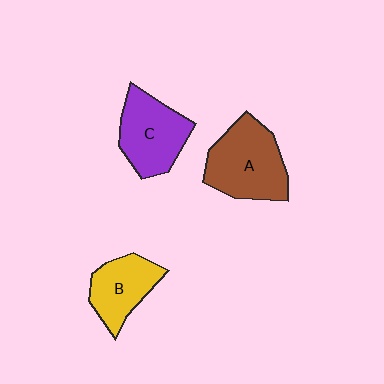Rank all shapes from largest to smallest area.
From largest to smallest: A (brown), C (purple), B (yellow).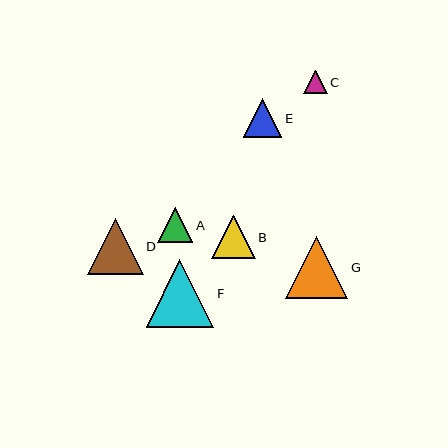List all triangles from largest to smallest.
From largest to smallest: F, G, D, B, E, A, C.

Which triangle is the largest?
Triangle F is the largest with a size of approximately 68 pixels.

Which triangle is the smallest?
Triangle C is the smallest with a size of approximately 23 pixels.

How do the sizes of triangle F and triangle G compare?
Triangle F and triangle G are approximately the same size.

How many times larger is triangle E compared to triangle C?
Triangle E is approximately 1.6 times the size of triangle C.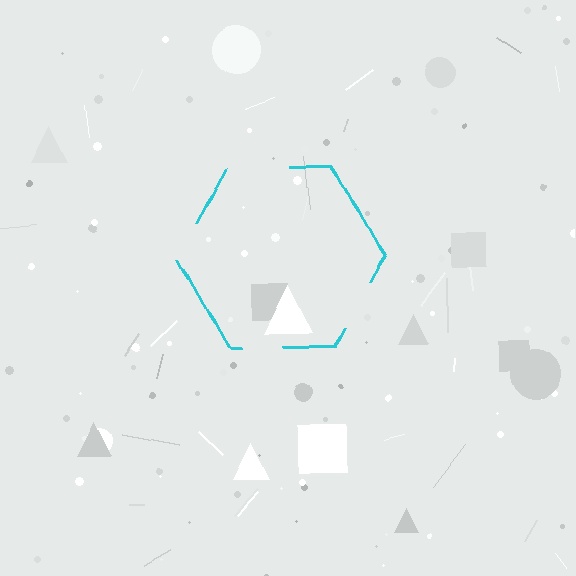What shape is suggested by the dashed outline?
The dashed outline suggests a hexagon.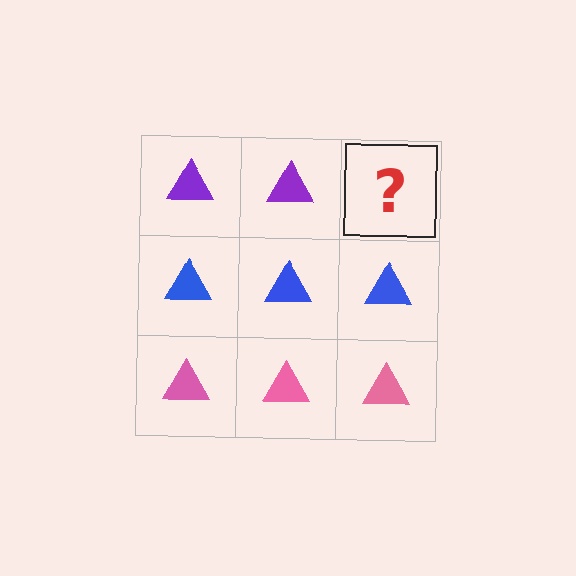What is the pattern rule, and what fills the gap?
The rule is that each row has a consistent color. The gap should be filled with a purple triangle.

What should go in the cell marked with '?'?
The missing cell should contain a purple triangle.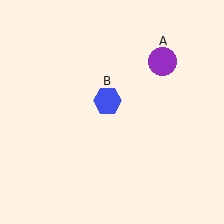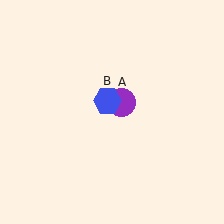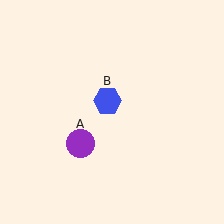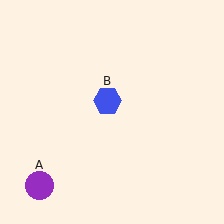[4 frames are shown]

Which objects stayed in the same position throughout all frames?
Blue hexagon (object B) remained stationary.